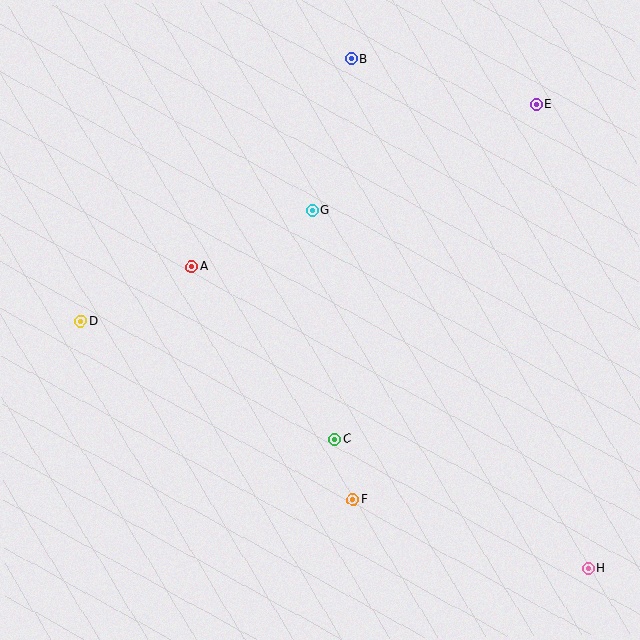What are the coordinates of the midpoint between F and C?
The midpoint between F and C is at (344, 469).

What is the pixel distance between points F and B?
The distance between F and B is 441 pixels.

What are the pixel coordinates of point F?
Point F is at (353, 500).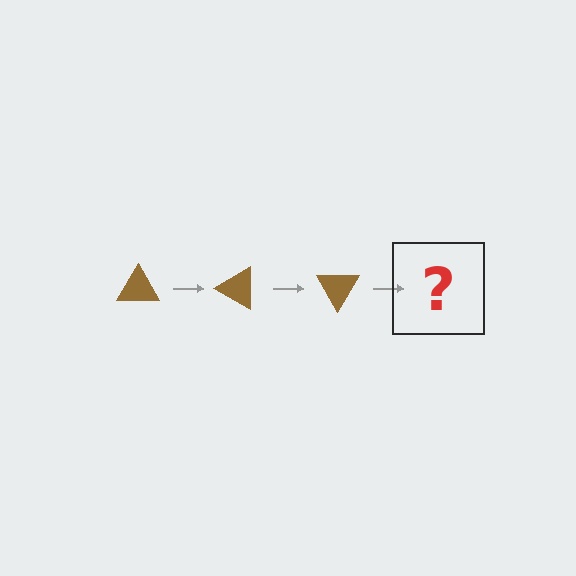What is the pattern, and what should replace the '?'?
The pattern is that the triangle rotates 30 degrees each step. The '?' should be a brown triangle rotated 90 degrees.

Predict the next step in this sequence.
The next step is a brown triangle rotated 90 degrees.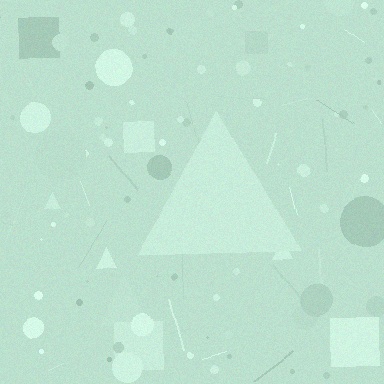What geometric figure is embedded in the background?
A triangle is embedded in the background.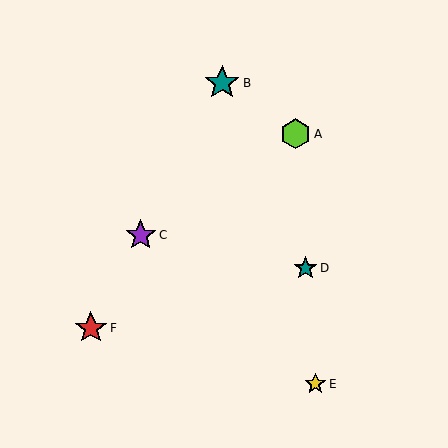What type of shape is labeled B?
Shape B is a teal star.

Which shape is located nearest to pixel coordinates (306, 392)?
The yellow star (labeled E) at (315, 384) is nearest to that location.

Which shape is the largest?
The teal star (labeled B) is the largest.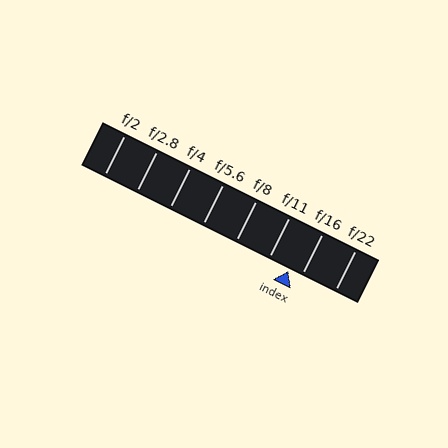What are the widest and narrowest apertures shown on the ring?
The widest aperture shown is f/2 and the narrowest is f/22.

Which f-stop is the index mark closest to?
The index mark is closest to f/16.